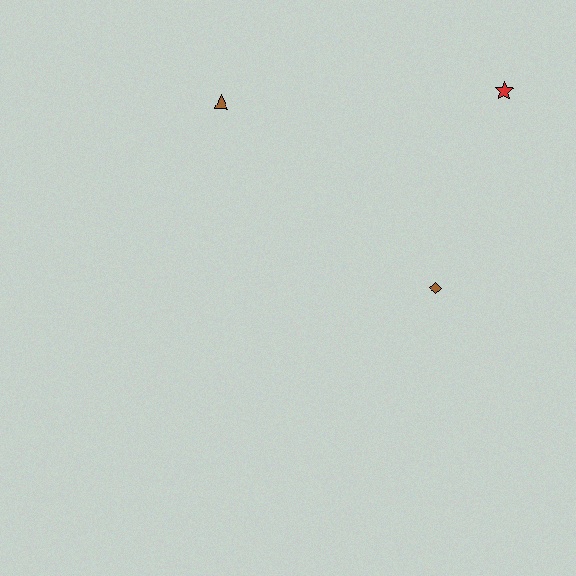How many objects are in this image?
There are 3 objects.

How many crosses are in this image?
There are no crosses.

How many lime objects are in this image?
There are no lime objects.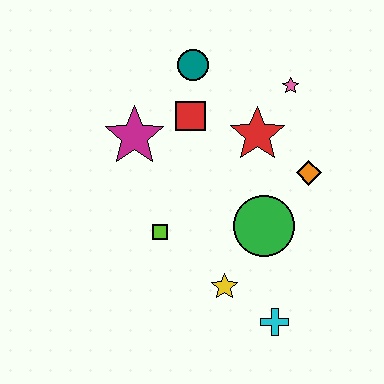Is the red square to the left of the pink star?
Yes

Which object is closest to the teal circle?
The red square is closest to the teal circle.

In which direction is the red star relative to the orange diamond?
The red star is to the left of the orange diamond.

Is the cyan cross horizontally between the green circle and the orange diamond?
Yes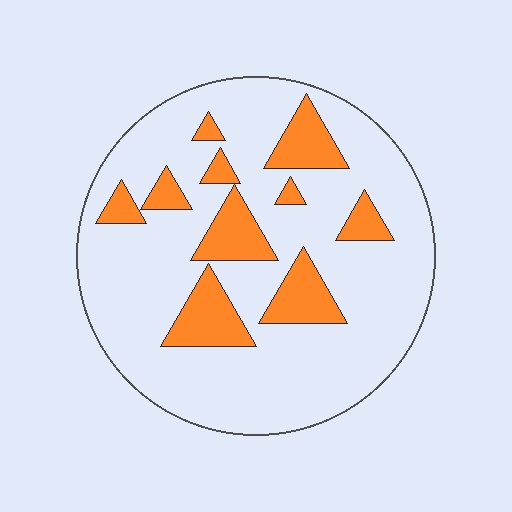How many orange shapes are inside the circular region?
10.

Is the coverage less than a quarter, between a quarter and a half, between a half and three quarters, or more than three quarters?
Less than a quarter.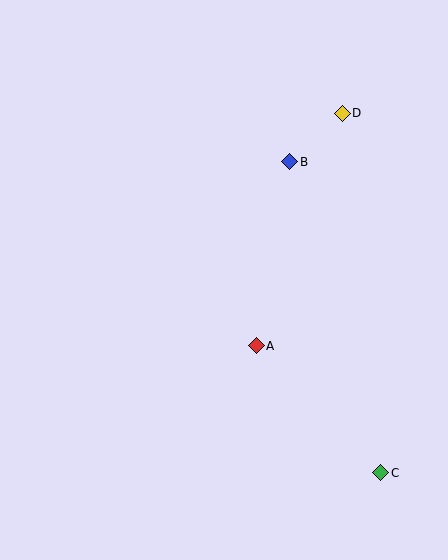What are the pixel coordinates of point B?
Point B is at (290, 162).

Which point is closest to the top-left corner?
Point B is closest to the top-left corner.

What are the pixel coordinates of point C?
Point C is at (381, 473).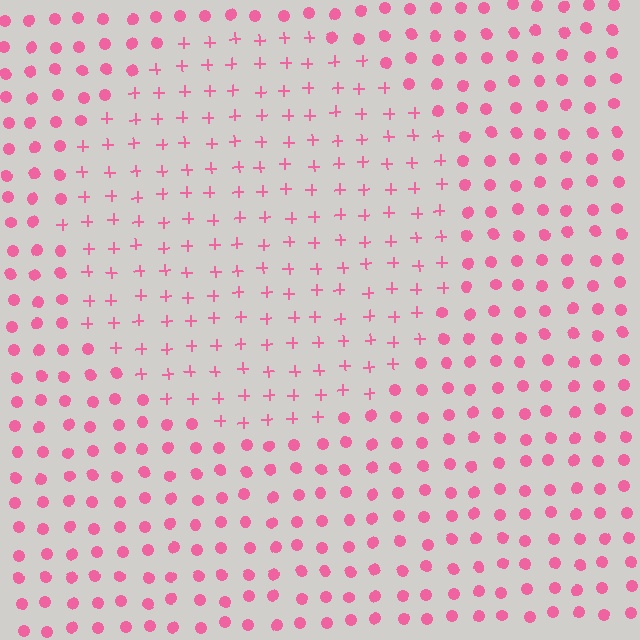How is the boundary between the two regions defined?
The boundary is defined by a change in element shape: plus signs inside vs. circles outside. All elements share the same color and spacing.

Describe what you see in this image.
The image is filled with small pink elements arranged in a uniform grid. A circle-shaped region contains plus signs, while the surrounding area contains circles. The boundary is defined purely by the change in element shape.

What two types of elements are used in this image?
The image uses plus signs inside the circle region and circles outside it.